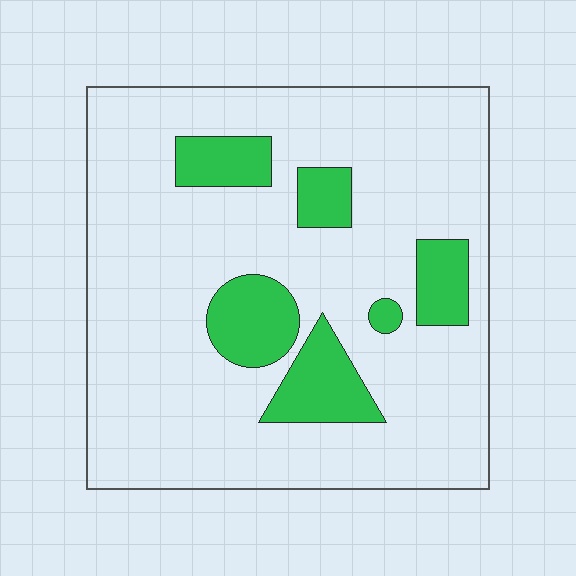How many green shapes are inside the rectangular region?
6.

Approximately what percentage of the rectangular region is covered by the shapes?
Approximately 15%.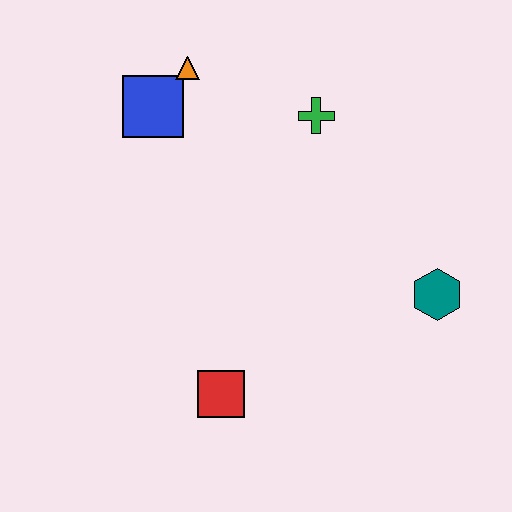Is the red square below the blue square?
Yes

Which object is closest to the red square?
The teal hexagon is closest to the red square.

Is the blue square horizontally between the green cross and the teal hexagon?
No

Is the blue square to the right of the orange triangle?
No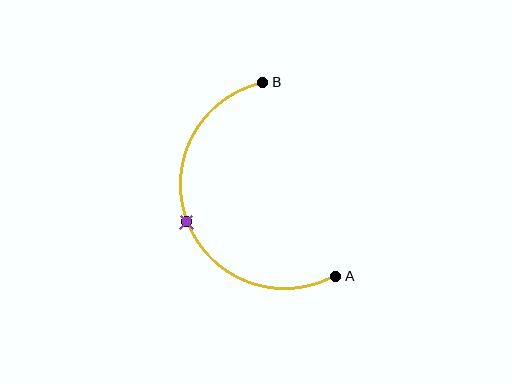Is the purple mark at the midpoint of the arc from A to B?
Yes. The purple mark lies on the arc at equal arc-length from both A and B — it is the arc midpoint.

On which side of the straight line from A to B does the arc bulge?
The arc bulges to the left of the straight line connecting A and B.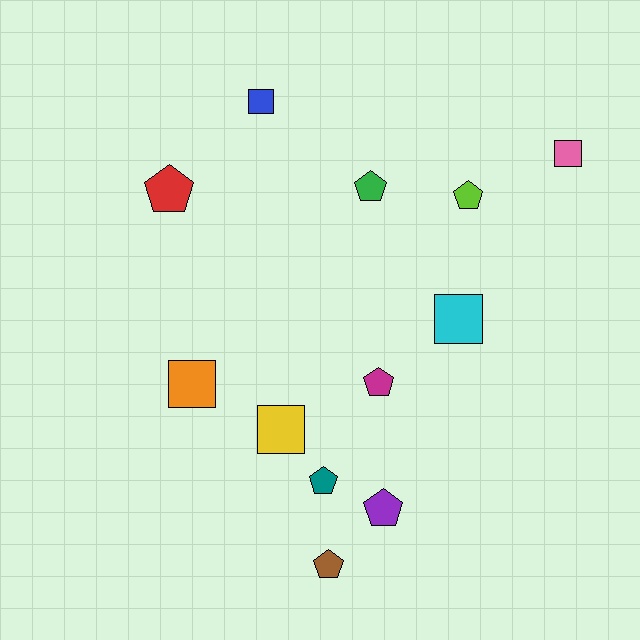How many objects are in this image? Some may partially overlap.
There are 12 objects.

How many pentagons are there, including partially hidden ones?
There are 7 pentagons.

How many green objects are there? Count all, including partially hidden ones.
There is 1 green object.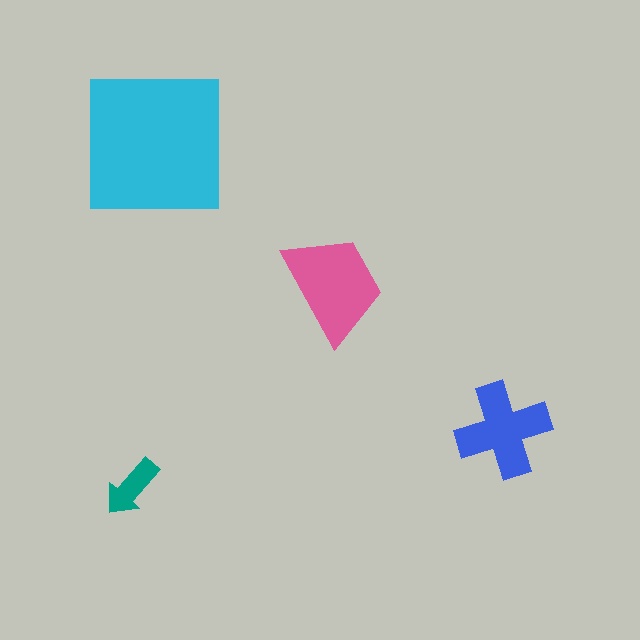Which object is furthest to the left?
The teal arrow is leftmost.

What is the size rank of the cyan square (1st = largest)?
1st.